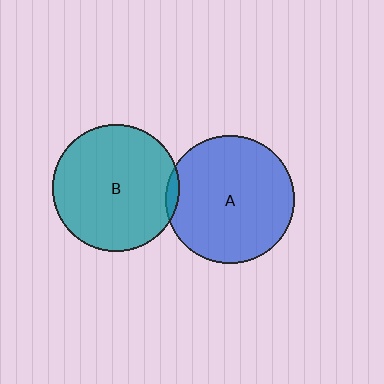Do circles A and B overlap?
Yes.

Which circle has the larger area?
Circle A (blue).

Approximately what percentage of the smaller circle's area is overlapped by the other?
Approximately 5%.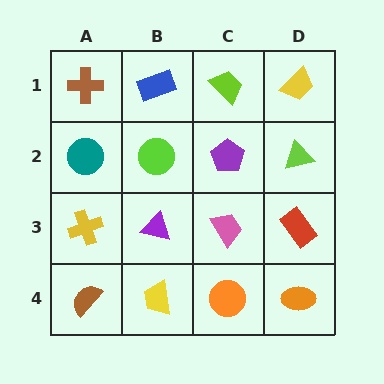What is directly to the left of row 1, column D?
A lime trapezoid.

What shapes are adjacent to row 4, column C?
A pink trapezoid (row 3, column C), a yellow trapezoid (row 4, column B), an orange ellipse (row 4, column D).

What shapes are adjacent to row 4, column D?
A red rectangle (row 3, column D), an orange circle (row 4, column C).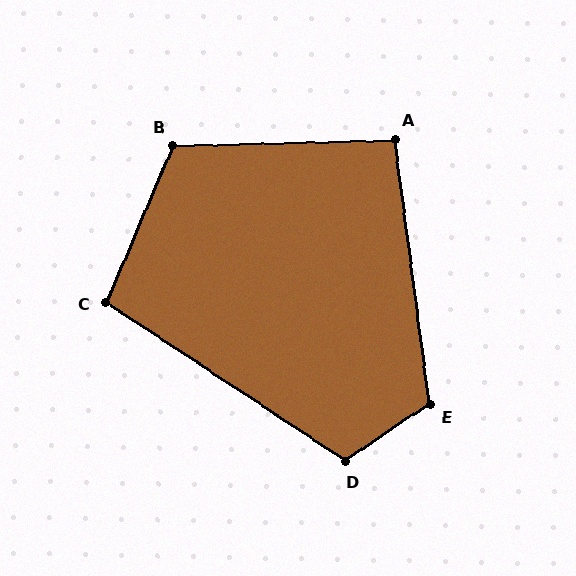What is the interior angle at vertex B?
Approximately 115 degrees (obtuse).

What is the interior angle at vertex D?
Approximately 112 degrees (obtuse).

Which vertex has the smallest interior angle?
A, at approximately 96 degrees.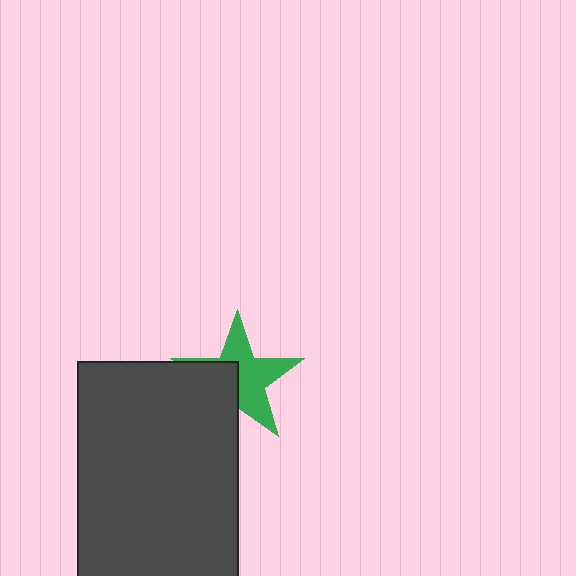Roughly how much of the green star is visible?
About half of it is visible (roughly 60%).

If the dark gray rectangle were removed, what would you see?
You would see the complete green star.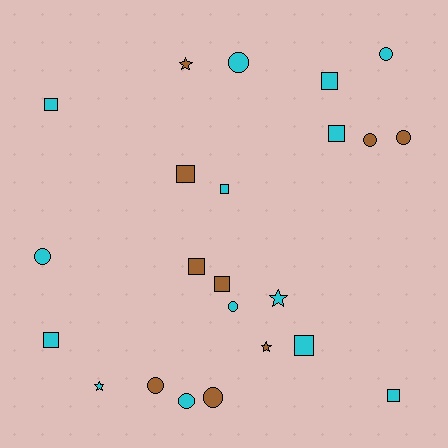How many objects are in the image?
There are 23 objects.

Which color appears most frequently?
Cyan, with 14 objects.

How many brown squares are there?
There are 3 brown squares.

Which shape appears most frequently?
Square, with 10 objects.